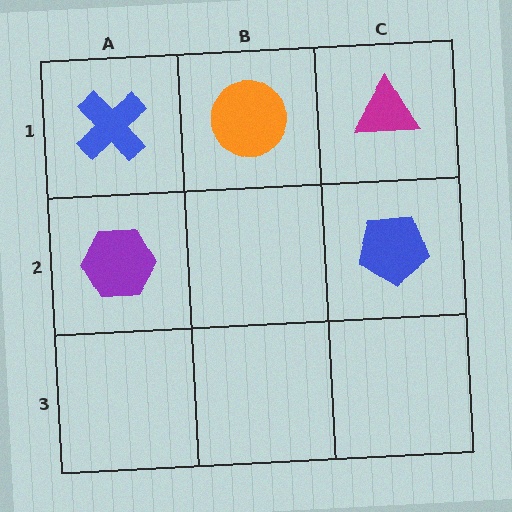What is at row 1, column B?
An orange circle.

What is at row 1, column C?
A magenta triangle.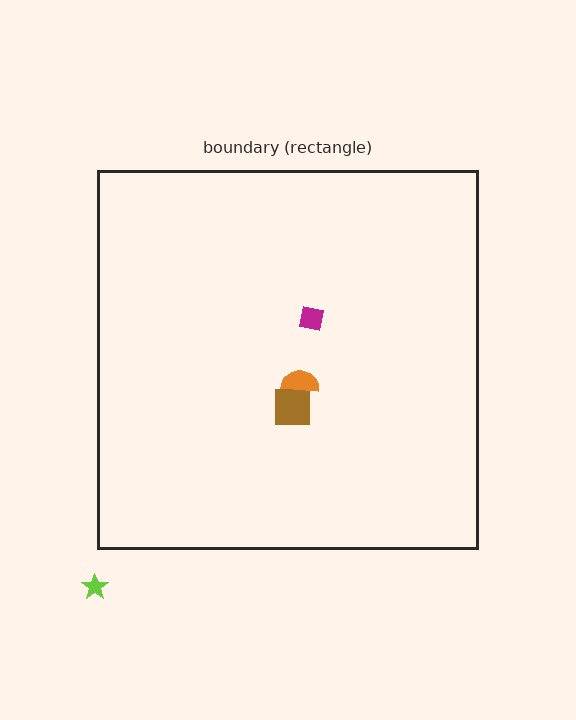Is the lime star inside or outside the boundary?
Outside.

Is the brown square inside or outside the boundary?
Inside.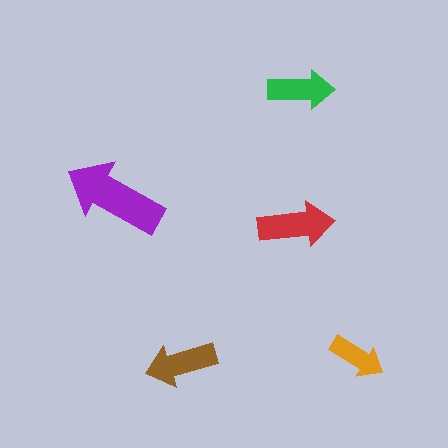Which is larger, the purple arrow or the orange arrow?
The purple one.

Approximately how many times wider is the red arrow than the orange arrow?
About 1.5 times wider.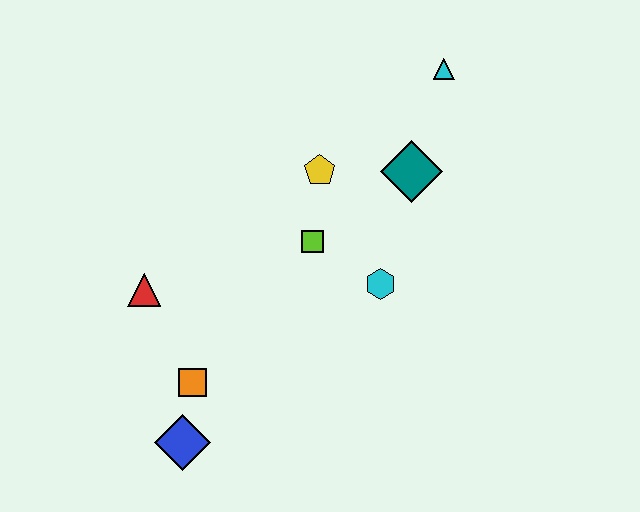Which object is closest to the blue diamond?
The orange square is closest to the blue diamond.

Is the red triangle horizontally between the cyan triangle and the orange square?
No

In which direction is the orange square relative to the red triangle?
The orange square is below the red triangle.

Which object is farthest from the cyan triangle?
The blue diamond is farthest from the cyan triangle.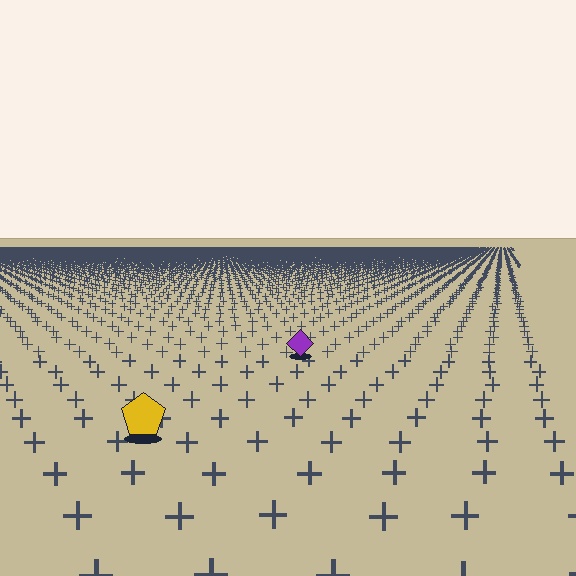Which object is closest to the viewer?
The yellow pentagon is closest. The texture marks near it are larger and more spread out.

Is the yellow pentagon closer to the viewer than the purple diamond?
Yes. The yellow pentagon is closer — you can tell from the texture gradient: the ground texture is coarser near it.